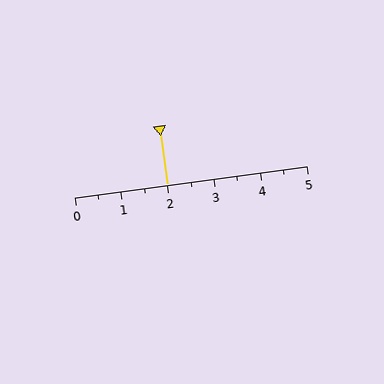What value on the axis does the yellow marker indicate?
The marker indicates approximately 2.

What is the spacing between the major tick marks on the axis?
The major ticks are spaced 1 apart.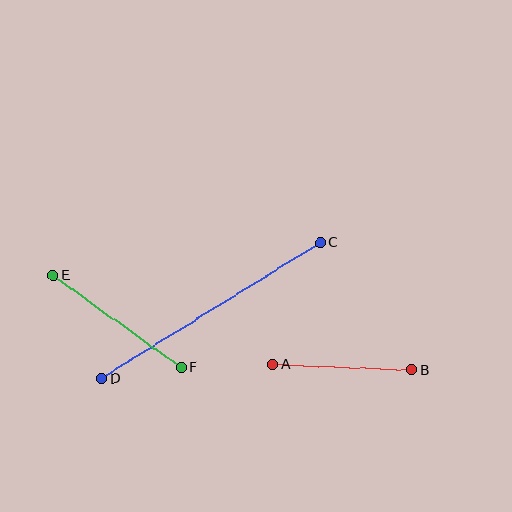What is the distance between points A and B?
The distance is approximately 139 pixels.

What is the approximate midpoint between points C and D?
The midpoint is at approximately (211, 311) pixels.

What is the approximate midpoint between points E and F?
The midpoint is at approximately (117, 321) pixels.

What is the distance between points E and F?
The distance is approximately 158 pixels.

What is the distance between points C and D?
The distance is approximately 257 pixels.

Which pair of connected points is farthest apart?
Points C and D are farthest apart.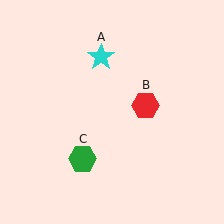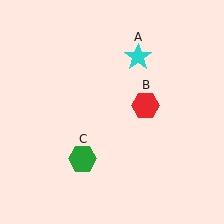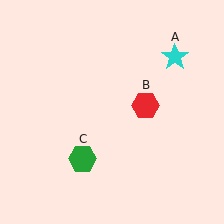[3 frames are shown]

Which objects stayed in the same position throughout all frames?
Red hexagon (object B) and green hexagon (object C) remained stationary.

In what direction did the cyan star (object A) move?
The cyan star (object A) moved right.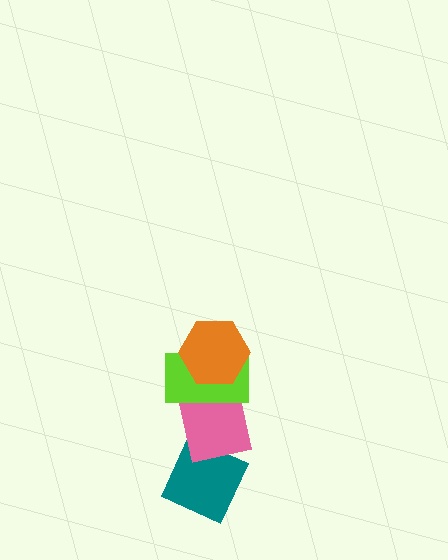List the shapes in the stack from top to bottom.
From top to bottom: the orange hexagon, the lime rectangle, the pink square, the teal diamond.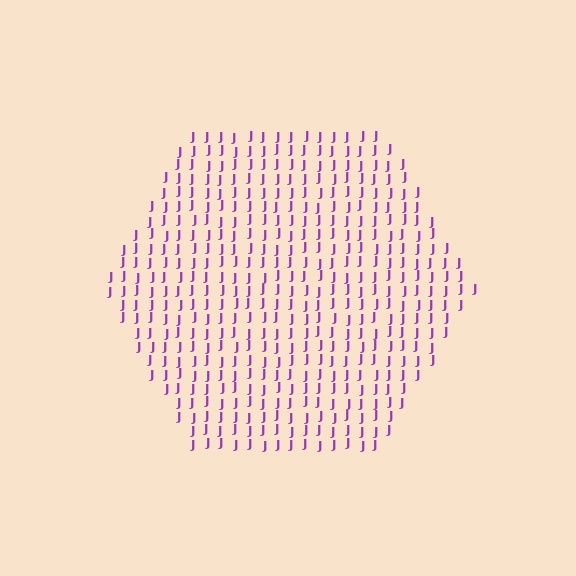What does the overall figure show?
The overall figure shows a hexagon.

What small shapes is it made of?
It is made of small letter J's.